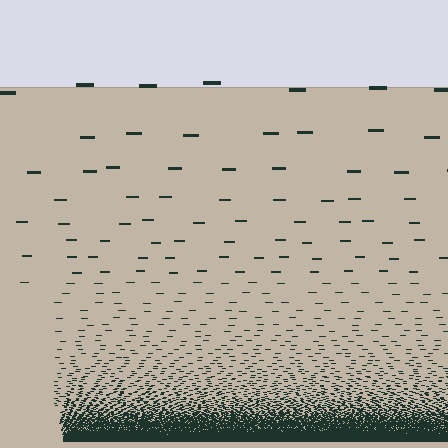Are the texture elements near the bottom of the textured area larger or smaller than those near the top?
Smaller. The gradient is inverted — elements near the bottom are smaller and denser.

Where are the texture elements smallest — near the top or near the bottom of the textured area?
Near the bottom.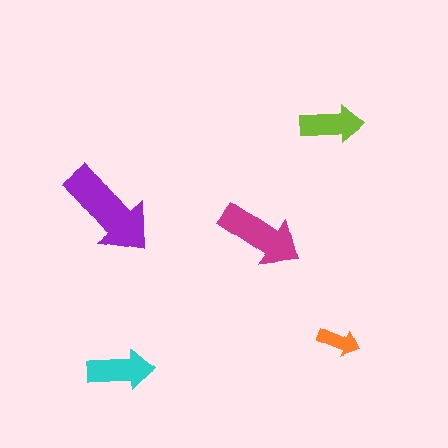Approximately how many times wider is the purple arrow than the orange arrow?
About 2.5 times wider.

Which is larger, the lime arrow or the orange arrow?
The lime one.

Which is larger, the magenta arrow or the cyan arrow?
The magenta one.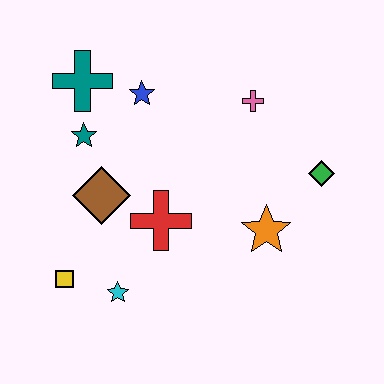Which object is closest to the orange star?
The green diamond is closest to the orange star.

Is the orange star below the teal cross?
Yes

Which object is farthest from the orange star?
The teal cross is farthest from the orange star.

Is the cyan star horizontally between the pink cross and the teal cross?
Yes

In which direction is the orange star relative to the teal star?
The orange star is to the right of the teal star.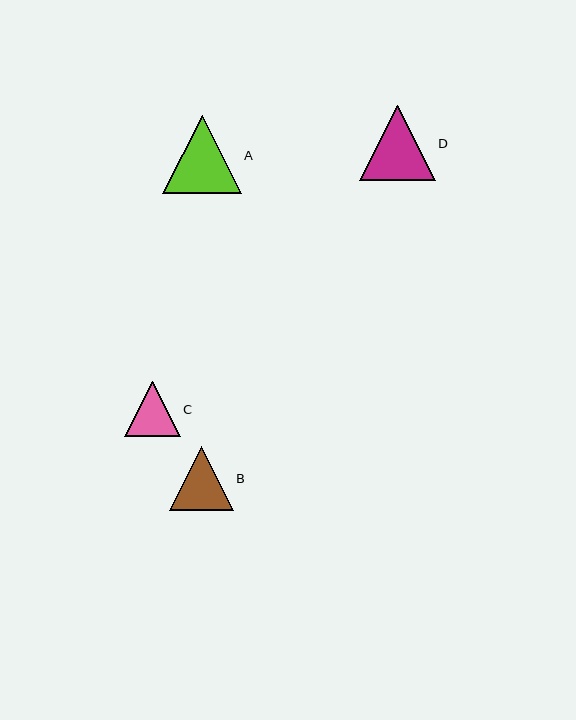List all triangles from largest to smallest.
From largest to smallest: A, D, B, C.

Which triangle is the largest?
Triangle A is the largest with a size of approximately 78 pixels.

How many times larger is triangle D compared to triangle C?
Triangle D is approximately 1.4 times the size of triangle C.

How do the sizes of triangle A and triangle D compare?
Triangle A and triangle D are approximately the same size.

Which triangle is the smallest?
Triangle C is the smallest with a size of approximately 55 pixels.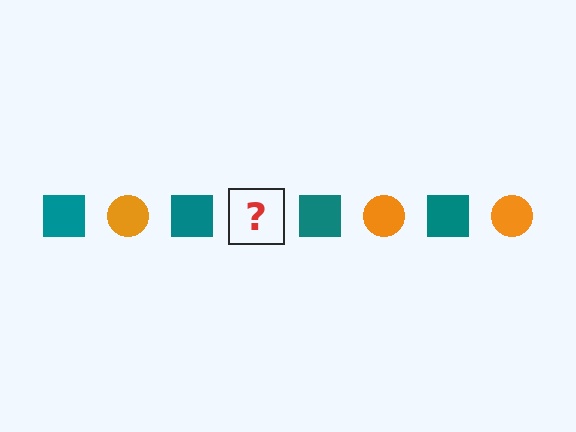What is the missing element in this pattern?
The missing element is an orange circle.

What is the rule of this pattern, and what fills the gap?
The rule is that the pattern alternates between teal square and orange circle. The gap should be filled with an orange circle.